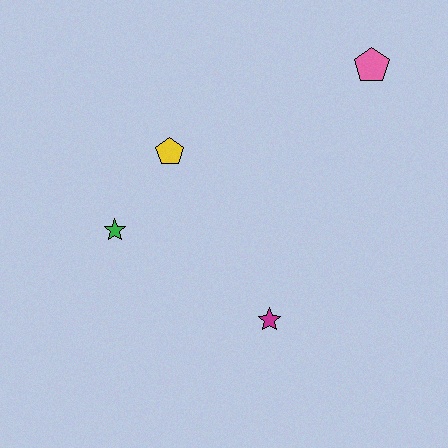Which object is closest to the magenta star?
The green star is closest to the magenta star.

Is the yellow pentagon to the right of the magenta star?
No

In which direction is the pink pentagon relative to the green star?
The pink pentagon is to the right of the green star.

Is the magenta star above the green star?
No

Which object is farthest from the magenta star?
The pink pentagon is farthest from the magenta star.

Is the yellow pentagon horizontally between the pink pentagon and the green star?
Yes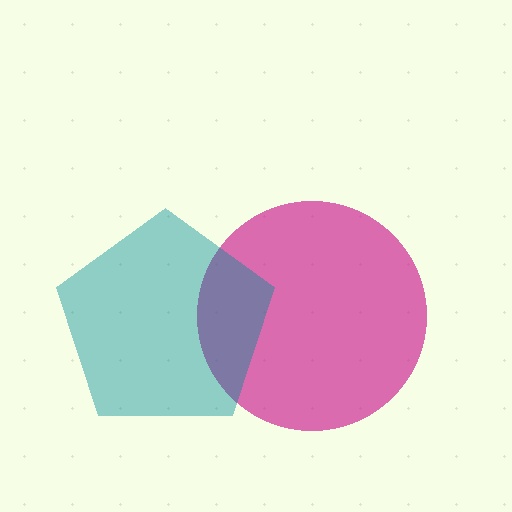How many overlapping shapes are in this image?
There are 2 overlapping shapes in the image.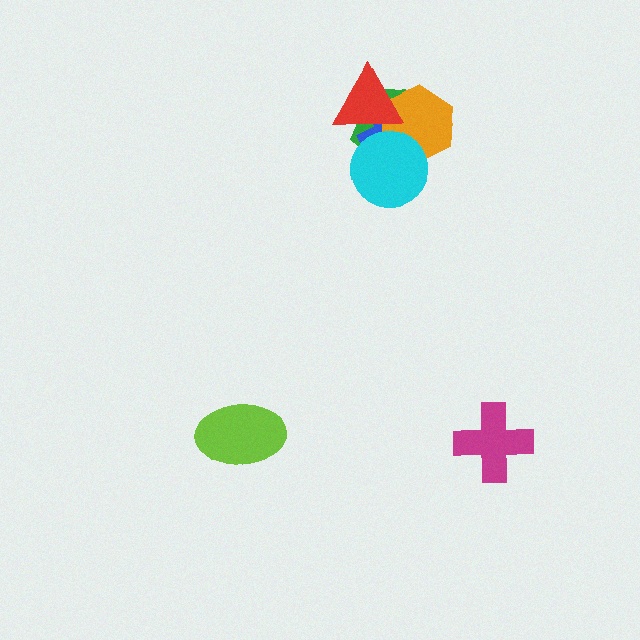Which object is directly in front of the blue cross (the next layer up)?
The orange hexagon is directly in front of the blue cross.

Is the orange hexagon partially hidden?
Yes, it is partially covered by another shape.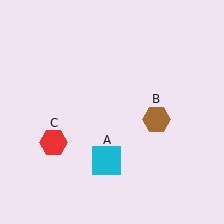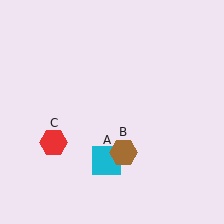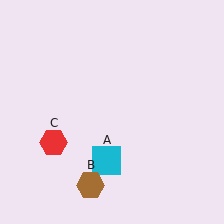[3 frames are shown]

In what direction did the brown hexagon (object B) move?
The brown hexagon (object B) moved down and to the left.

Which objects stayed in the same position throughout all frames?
Cyan square (object A) and red hexagon (object C) remained stationary.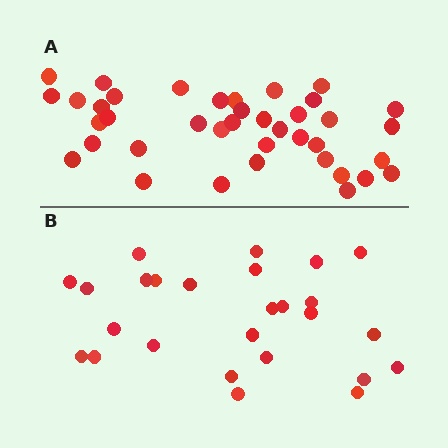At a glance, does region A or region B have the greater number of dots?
Region A (the top region) has more dots.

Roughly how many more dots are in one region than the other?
Region A has approximately 15 more dots than region B.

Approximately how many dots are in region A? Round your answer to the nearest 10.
About 40 dots. (The exact count is 39, which rounds to 40.)